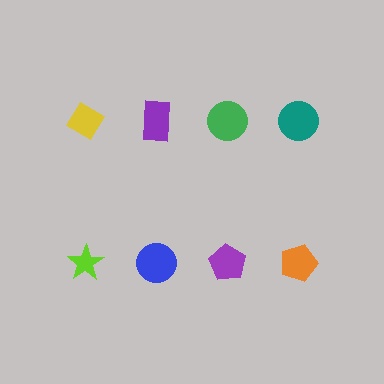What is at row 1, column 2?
A purple rectangle.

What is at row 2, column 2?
A blue circle.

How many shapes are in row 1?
4 shapes.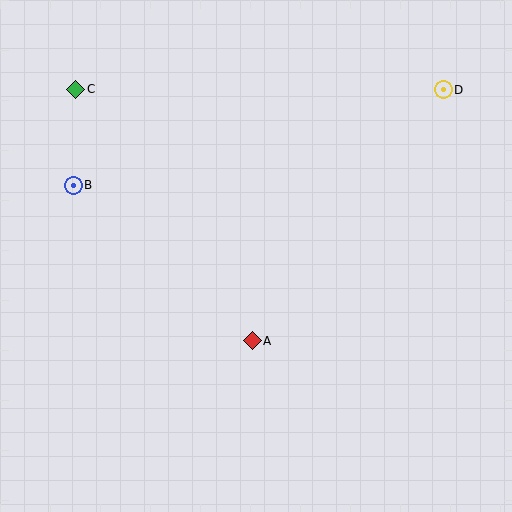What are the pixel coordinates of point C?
Point C is at (76, 89).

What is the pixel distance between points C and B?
The distance between C and B is 96 pixels.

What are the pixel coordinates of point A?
Point A is at (252, 341).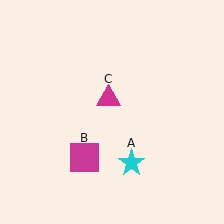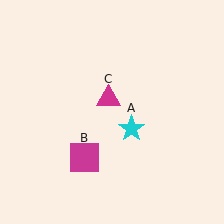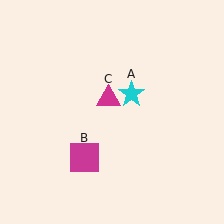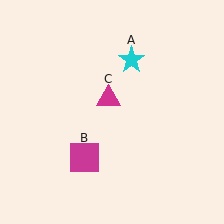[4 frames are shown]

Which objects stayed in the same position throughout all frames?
Magenta square (object B) and magenta triangle (object C) remained stationary.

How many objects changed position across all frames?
1 object changed position: cyan star (object A).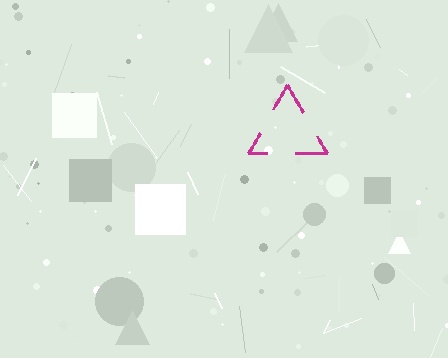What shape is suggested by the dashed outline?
The dashed outline suggests a triangle.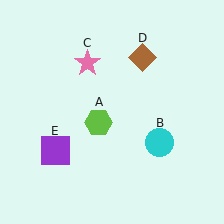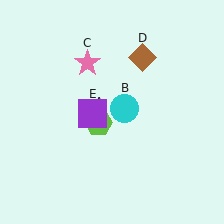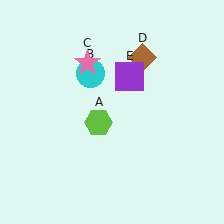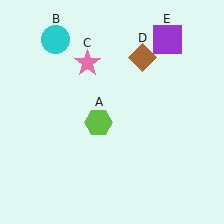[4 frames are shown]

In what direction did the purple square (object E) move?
The purple square (object E) moved up and to the right.